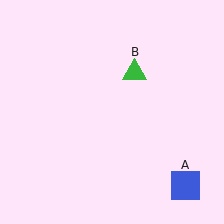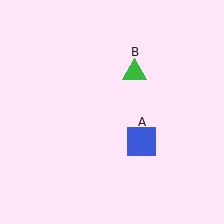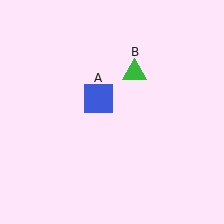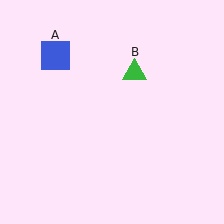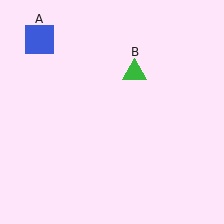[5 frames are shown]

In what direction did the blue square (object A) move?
The blue square (object A) moved up and to the left.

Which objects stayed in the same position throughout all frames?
Green triangle (object B) remained stationary.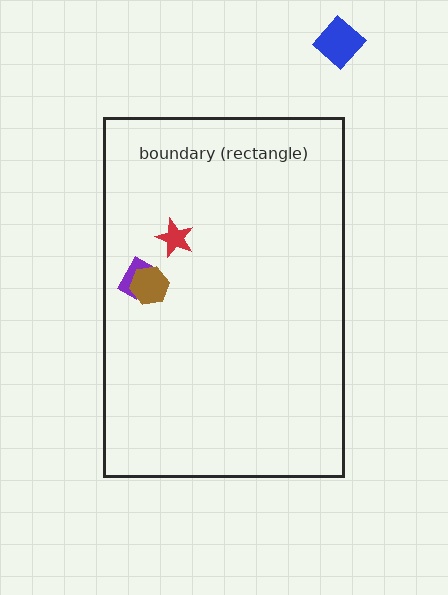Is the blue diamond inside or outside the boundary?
Outside.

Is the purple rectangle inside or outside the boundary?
Inside.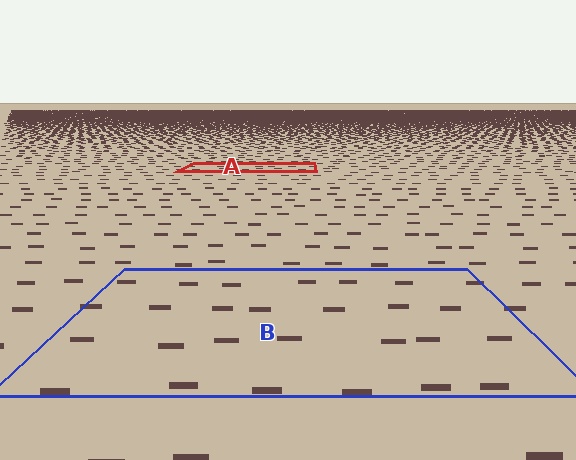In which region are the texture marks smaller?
The texture marks are smaller in region A, because it is farther away.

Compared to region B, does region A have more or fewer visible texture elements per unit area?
Region A has more texture elements per unit area — they are packed more densely because it is farther away.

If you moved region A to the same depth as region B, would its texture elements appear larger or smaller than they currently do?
They would appear larger. At a closer depth, the same texture elements are projected at a bigger on-screen size.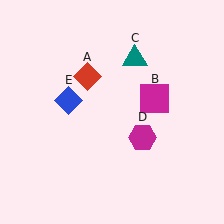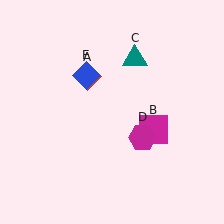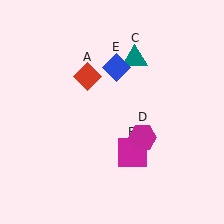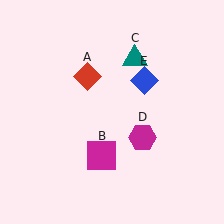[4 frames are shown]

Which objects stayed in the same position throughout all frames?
Red diamond (object A) and teal triangle (object C) and magenta hexagon (object D) remained stationary.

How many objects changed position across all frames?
2 objects changed position: magenta square (object B), blue diamond (object E).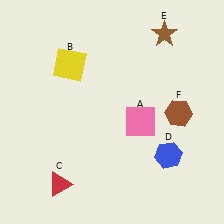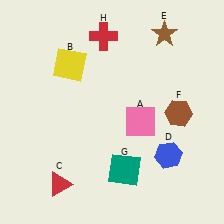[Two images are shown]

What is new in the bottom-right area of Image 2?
A teal square (G) was added in the bottom-right area of Image 2.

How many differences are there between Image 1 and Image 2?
There are 2 differences between the two images.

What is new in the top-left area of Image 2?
A red cross (H) was added in the top-left area of Image 2.